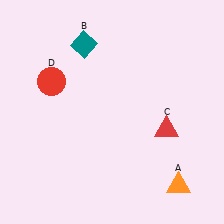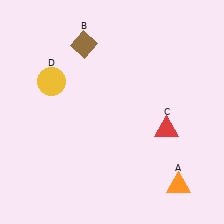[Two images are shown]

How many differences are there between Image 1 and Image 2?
There are 2 differences between the two images.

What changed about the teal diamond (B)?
In Image 1, B is teal. In Image 2, it changed to brown.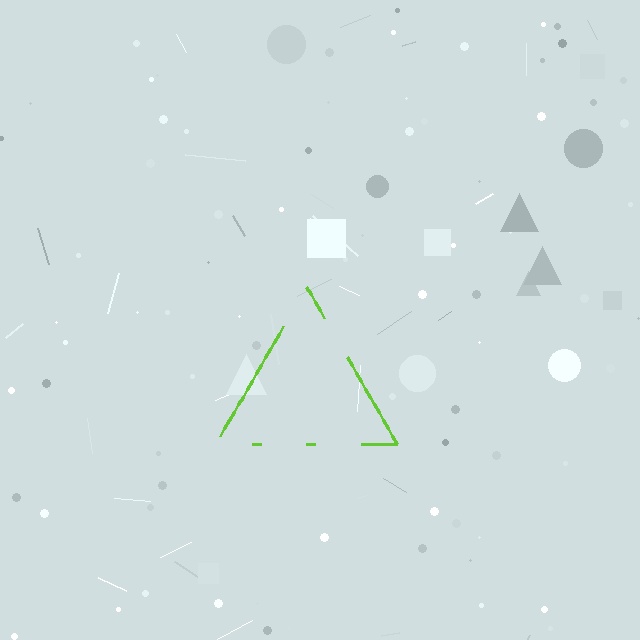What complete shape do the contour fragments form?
The contour fragments form a triangle.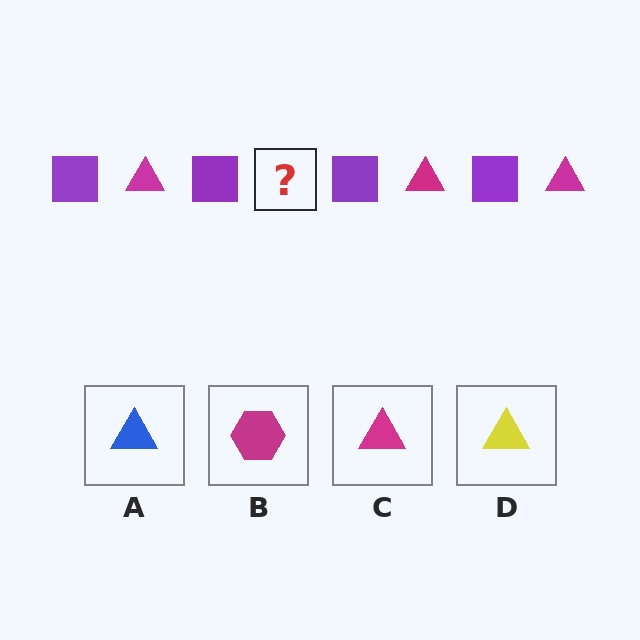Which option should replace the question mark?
Option C.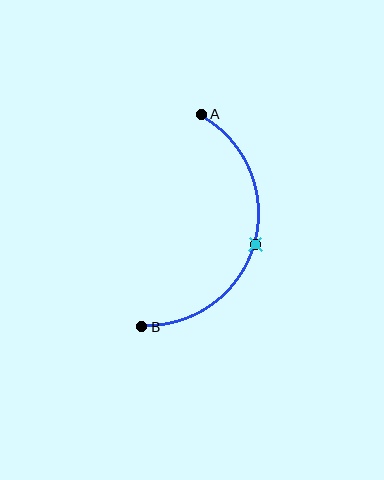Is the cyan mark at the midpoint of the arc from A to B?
Yes. The cyan mark lies on the arc at equal arc-length from both A and B — it is the arc midpoint.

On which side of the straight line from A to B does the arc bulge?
The arc bulges to the right of the straight line connecting A and B.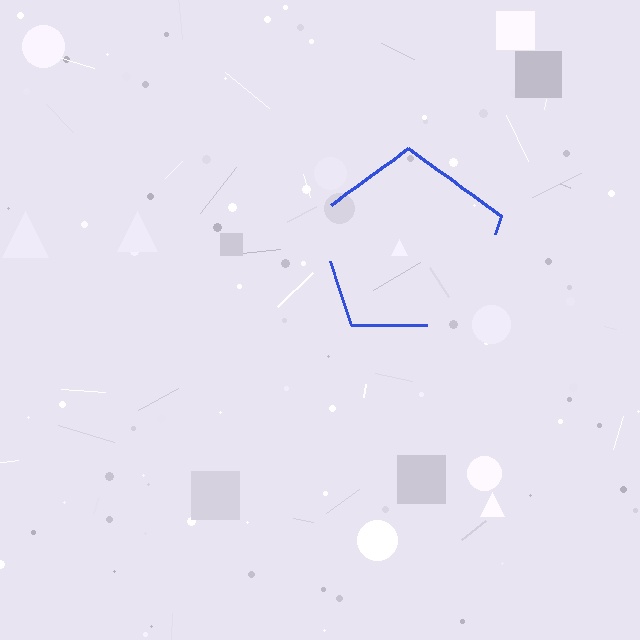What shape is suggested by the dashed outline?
The dashed outline suggests a pentagon.